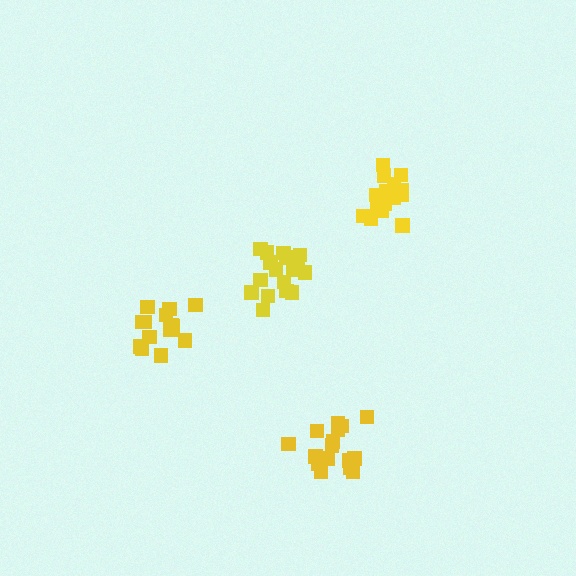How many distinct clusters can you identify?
There are 4 distinct clusters.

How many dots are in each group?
Group 1: 17 dots, Group 2: 14 dots, Group 3: 18 dots, Group 4: 17 dots (66 total).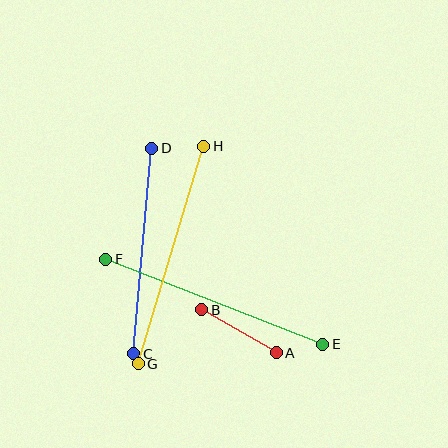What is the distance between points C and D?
The distance is approximately 206 pixels.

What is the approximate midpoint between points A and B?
The midpoint is at approximately (239, 331) pixels.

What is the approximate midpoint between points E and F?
The midpoint is at approximately (214, 302) pixels.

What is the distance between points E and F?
The distance is approximately 233 pixels.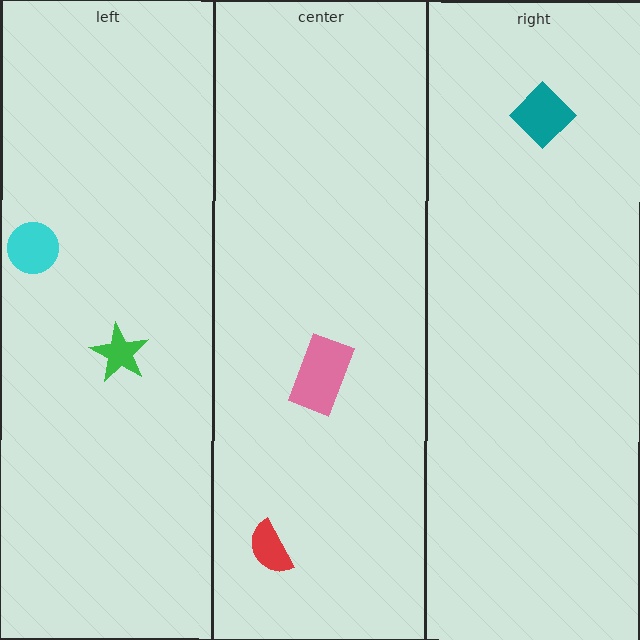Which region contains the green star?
The left region.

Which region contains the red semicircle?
The center region.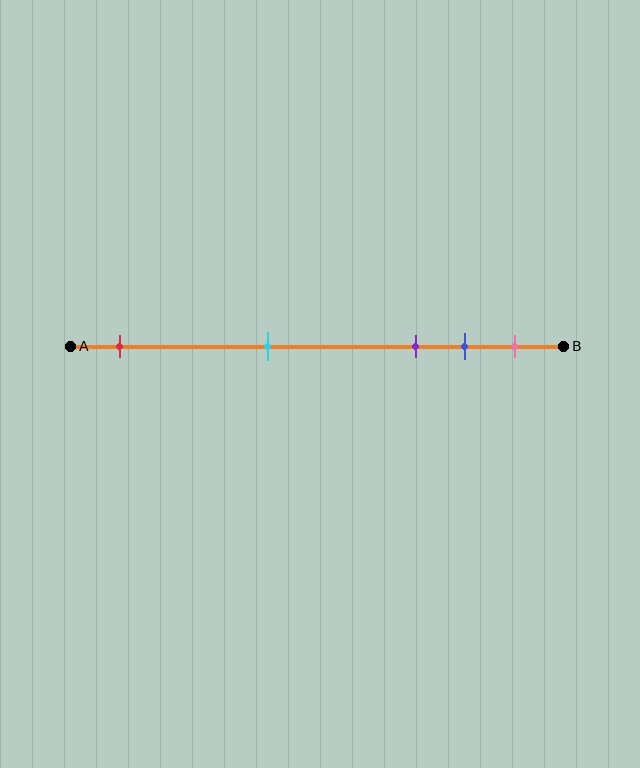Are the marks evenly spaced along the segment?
No, the marks are not evenly spaced.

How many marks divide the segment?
There are 5 marks dividing the segment.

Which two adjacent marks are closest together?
The blue and pink marks are the closest adjacent pair.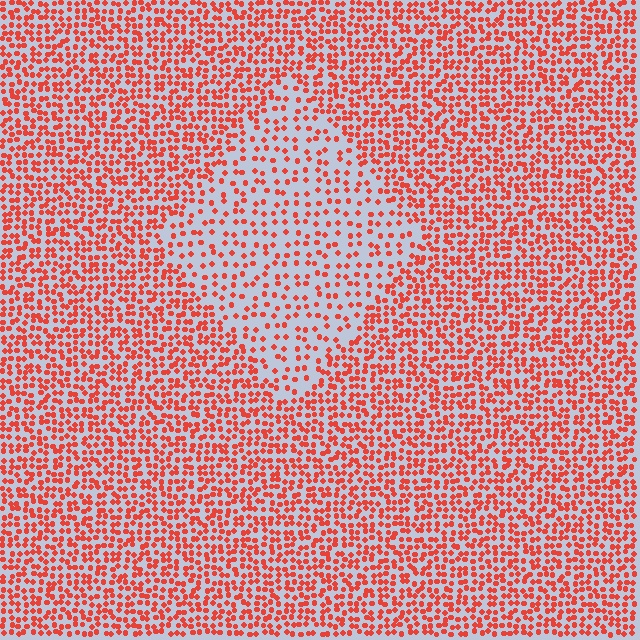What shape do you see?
I see a diamond.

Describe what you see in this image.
The image contains small red elements arranged at two different densities. A diamond-shaped region is visible where the elements are less densely packed than the surrounding area.